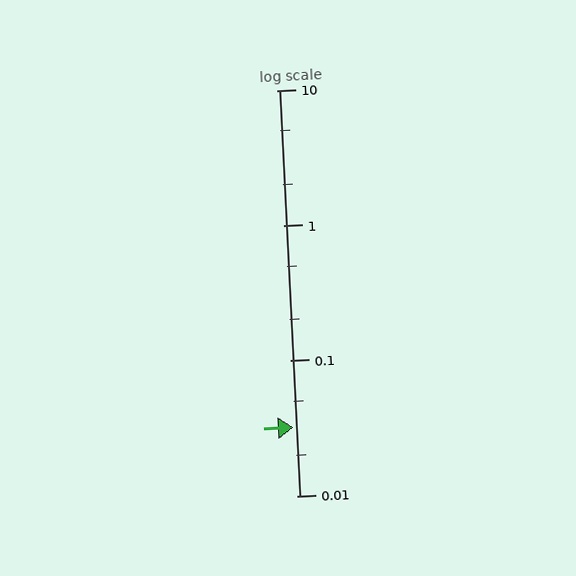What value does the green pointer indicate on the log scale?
The pointer indicates approximately 0.032.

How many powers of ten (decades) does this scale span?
The scale spans 3 decades, from 0.01 to 10.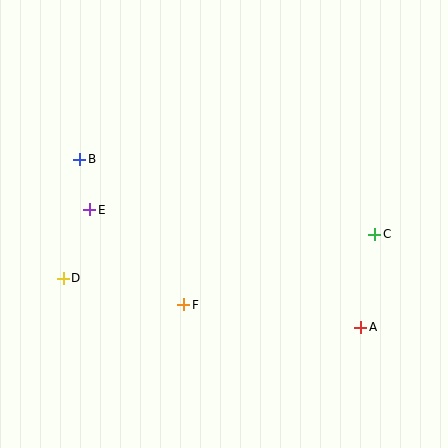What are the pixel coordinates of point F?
Point F is at (184, 305).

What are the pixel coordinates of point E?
Point E is at (90, 210).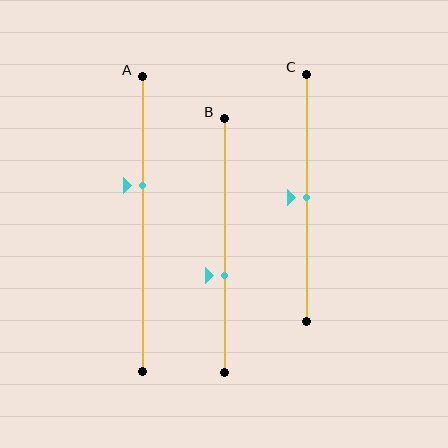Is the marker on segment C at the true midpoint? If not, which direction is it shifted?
Yes, the marker on segment C is at the true midpoint.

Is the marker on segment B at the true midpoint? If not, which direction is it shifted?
No, the marker on segment B is shifted downward by about 12% of the segment length.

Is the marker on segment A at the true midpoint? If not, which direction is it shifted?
No, the marker on segment A is shifted upward by about 13% of the segment length.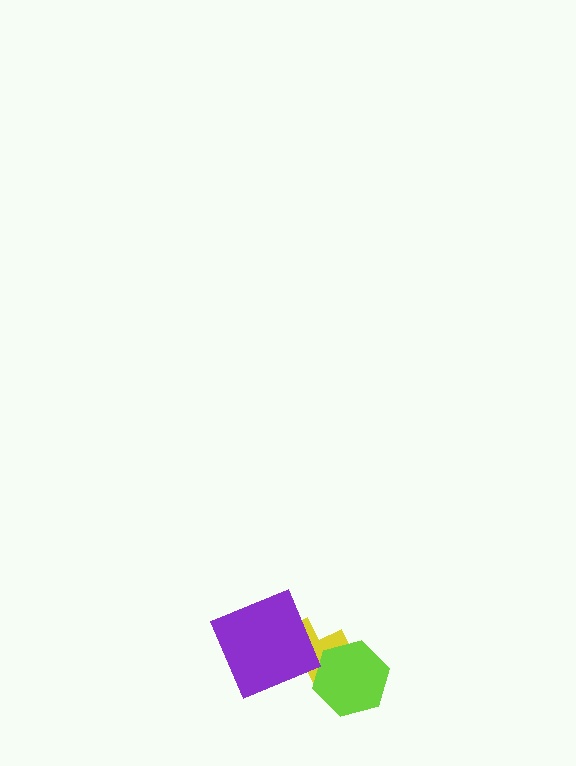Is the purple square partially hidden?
No, no other shape covers it.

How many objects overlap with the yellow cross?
2 objects overlap with the yellow cross.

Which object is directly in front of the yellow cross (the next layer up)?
The lime hexagon is directly in front of the yellow cross.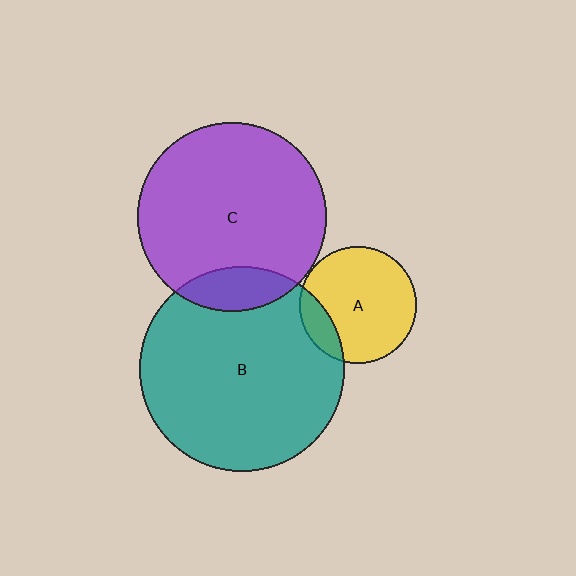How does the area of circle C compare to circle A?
Approximately 2.6 times.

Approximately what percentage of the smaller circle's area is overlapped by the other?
Approximately 15%.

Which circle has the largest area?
Circle B (teal).